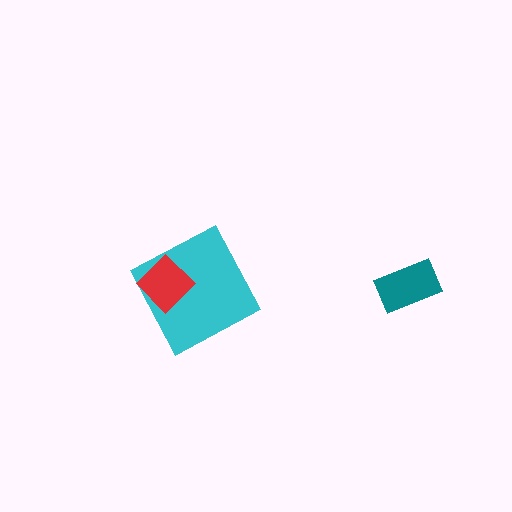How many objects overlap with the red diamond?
1 object overlaps with the red diamond.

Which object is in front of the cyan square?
The red diamond is in front of the cyan square.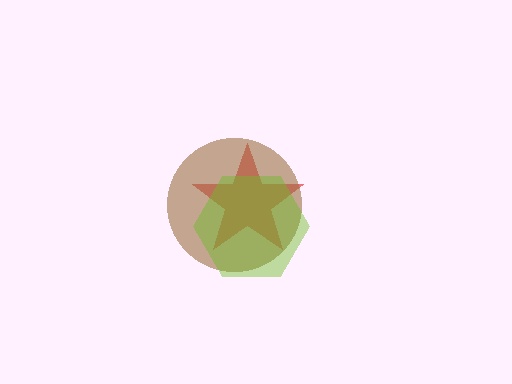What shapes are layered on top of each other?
The layered shapes are: a red star, a brown circle, a lime hexagon.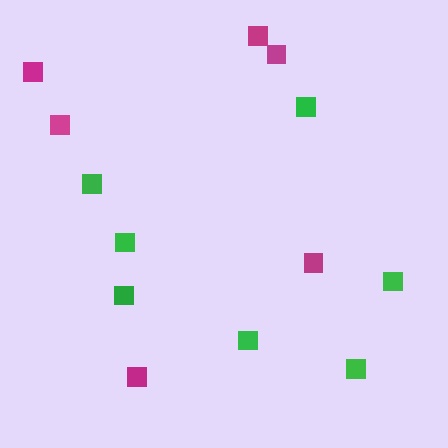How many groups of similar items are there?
There are 2 groups: one group of green squares (7) and one group of magenta squares (6).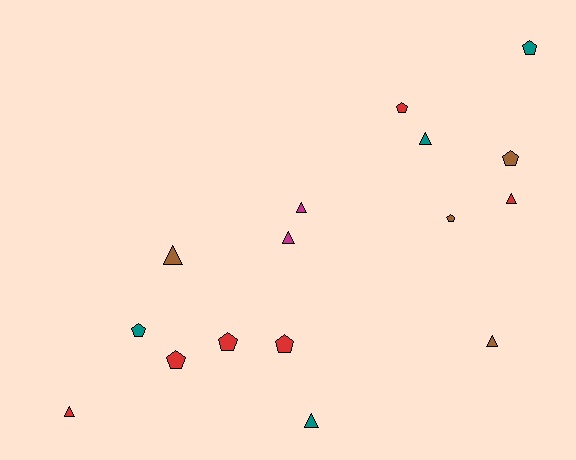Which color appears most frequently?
Red, with 6 objects.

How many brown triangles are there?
There are 2 brown triangles.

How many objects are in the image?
There are 16 objects.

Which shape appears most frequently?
Triangle, with 8 objects.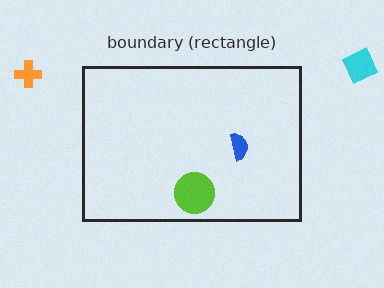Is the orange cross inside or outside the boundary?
Outside.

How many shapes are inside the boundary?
2 inside, 2 outside.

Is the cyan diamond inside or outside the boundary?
Outside.